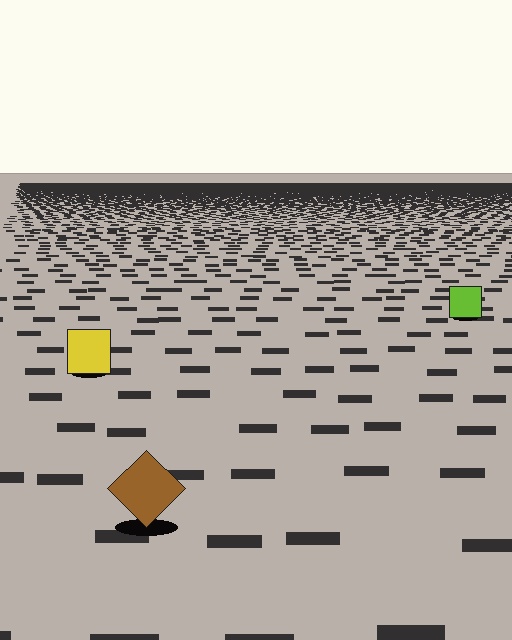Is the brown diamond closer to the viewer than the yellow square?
Yes. The brown diamond is closer — you can tell from the texture gradient: the ground texture is coarser near it.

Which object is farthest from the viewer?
The lime square is farthest from the viewer. It appears smaller and the ground texture around it is denser.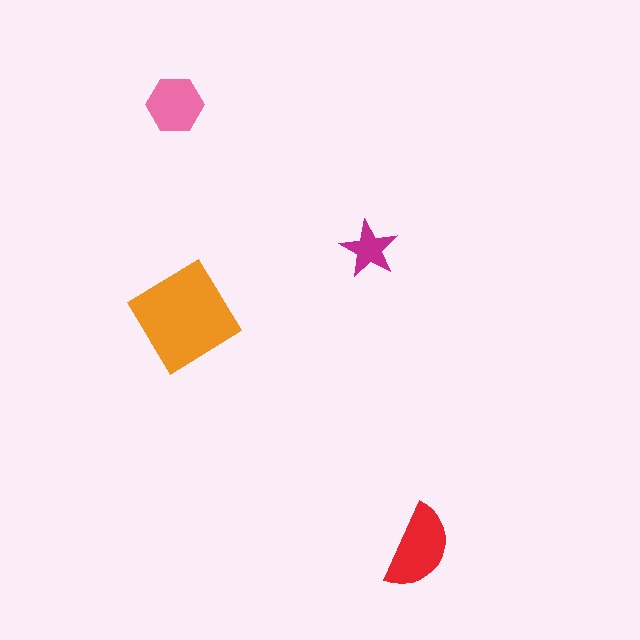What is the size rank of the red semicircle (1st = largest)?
2nd.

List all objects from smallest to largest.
The magenta star, the pink hexagon, the red semicircle, the orange diamond.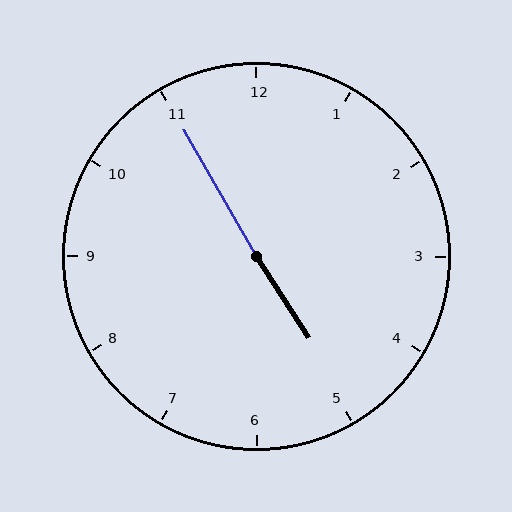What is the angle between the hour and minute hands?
Approximately 178 degrees.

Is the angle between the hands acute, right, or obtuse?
It is obtuse.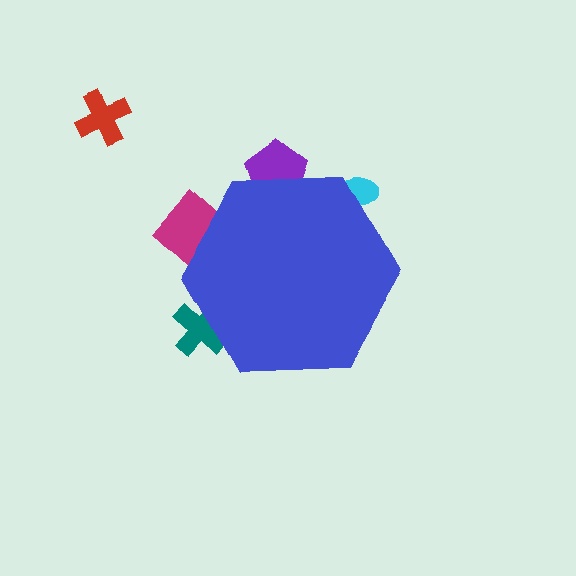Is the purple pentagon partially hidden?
Yes, the purple pentagon is partially hidden behind the blue hexagon.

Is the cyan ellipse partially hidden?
Yes, the cyan ellipse is partially hidden behind the blue hexagon.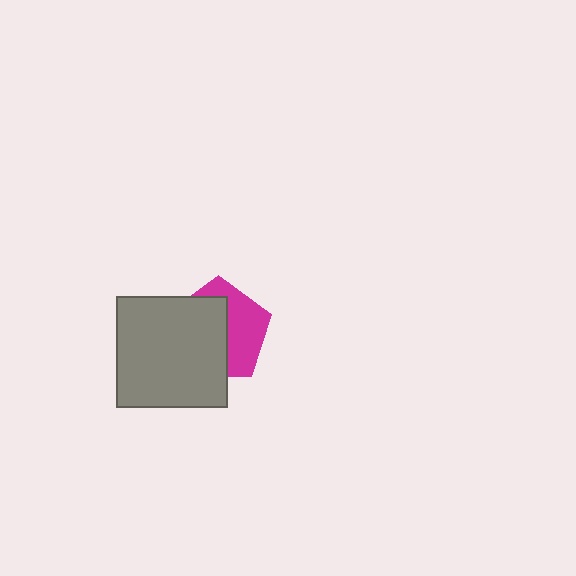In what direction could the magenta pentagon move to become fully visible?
The magenta pentagon could move right. That would shift it out from behind the gray square entirely.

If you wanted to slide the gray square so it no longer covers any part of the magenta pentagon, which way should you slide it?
Slide it left — that is the most direct way to separate the two shapes.